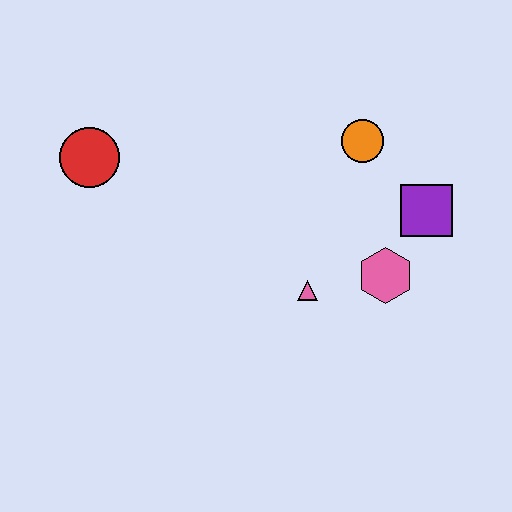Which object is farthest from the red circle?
The purple square is farthest from the red circle.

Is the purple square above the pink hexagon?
Yes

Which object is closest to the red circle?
The pink triangle is closest to the red circle.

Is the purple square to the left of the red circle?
No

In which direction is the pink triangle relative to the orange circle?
The pink triangle is below the orange circle.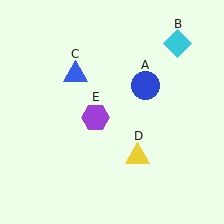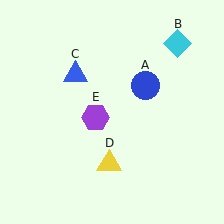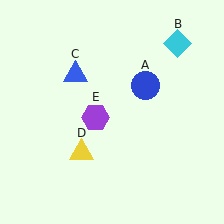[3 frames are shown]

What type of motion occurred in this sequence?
The yellow triangle (object D) rotated clockwise around the center of the scene.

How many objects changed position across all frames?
1 object changed position: yellow triangle (object D).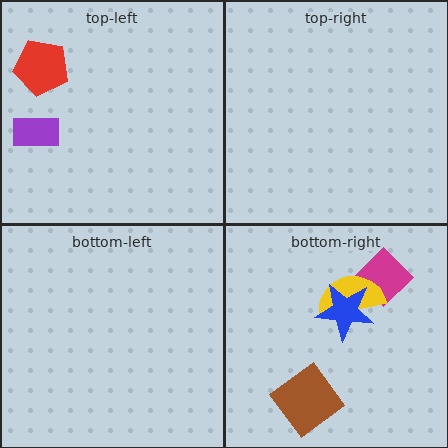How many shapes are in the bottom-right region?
4.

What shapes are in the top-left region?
The red pentagon, the purple rectangle.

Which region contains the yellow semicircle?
The bottom-right region.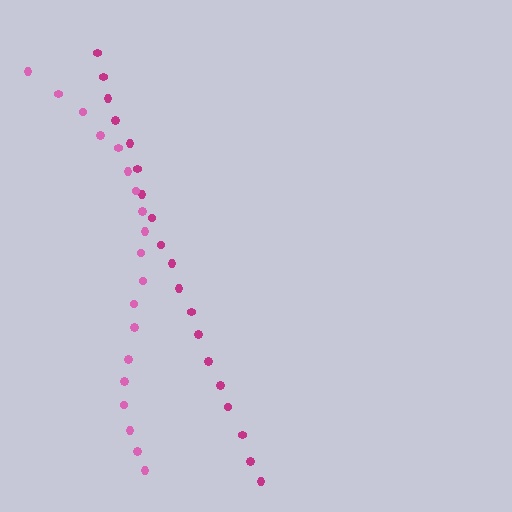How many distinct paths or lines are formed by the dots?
There are 2 distinct paths.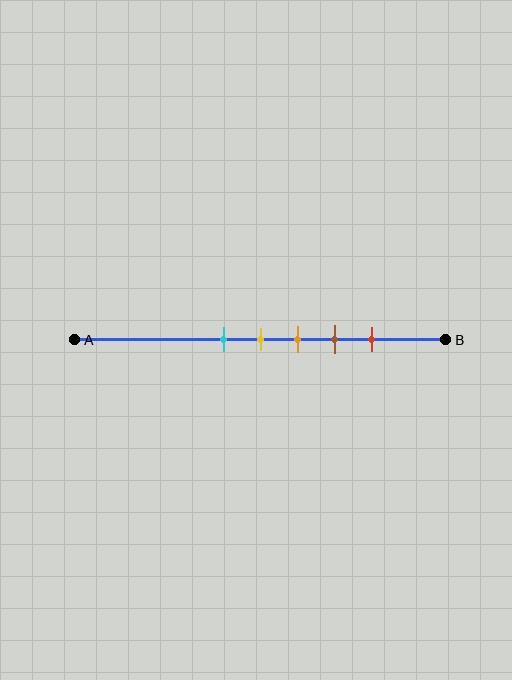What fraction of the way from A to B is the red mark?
The red mark is approximately 80% (0.8) of the way from A to B.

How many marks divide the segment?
There are 5 marks dividing the segment.